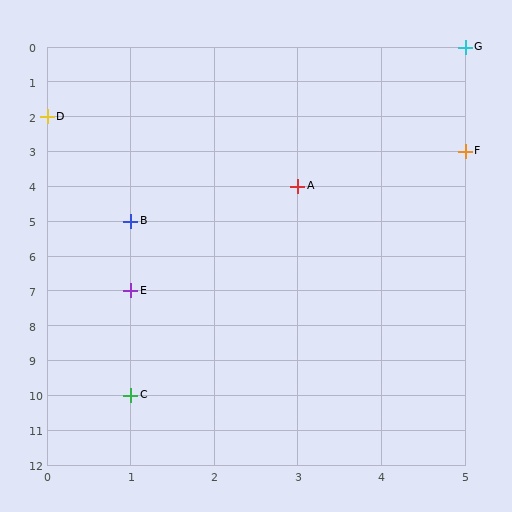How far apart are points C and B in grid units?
Points C and B are 5 rows apart.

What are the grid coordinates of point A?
Point A is at grid coordinates (3, 4).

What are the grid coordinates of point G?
Point G is at grid coordinates (5, 0).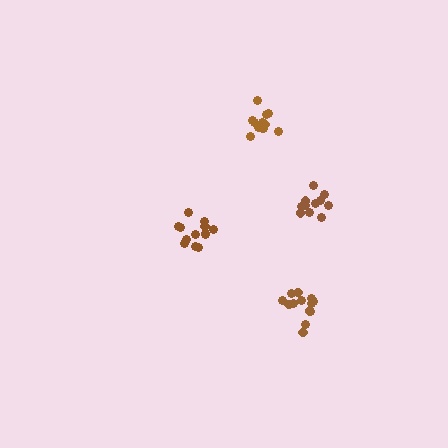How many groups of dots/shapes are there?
There are 4 groups.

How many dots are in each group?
Group 1: 13 dots, Group 2: 13 dots, Group 3: 11 dots, Group 4: 12 dots (49 total).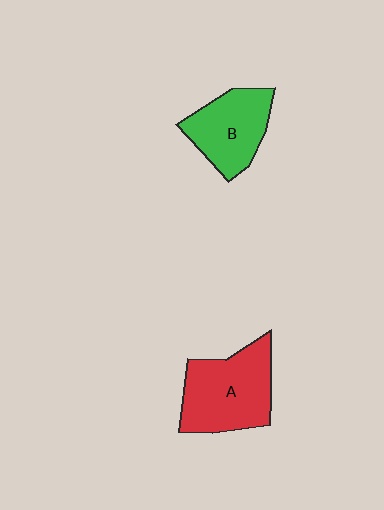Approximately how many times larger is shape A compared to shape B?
Approximately 1.3 times.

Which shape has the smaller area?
Shape B (green).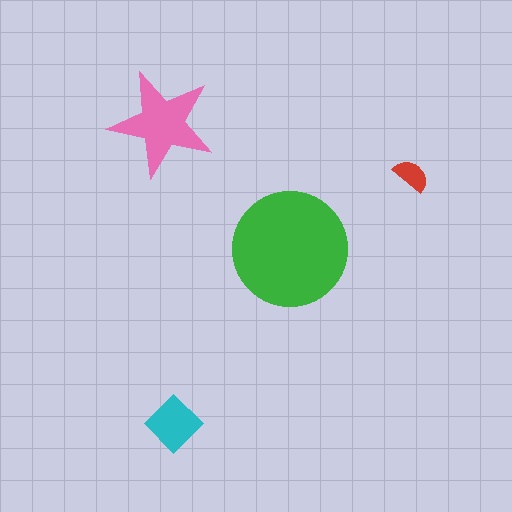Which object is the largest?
The green circle.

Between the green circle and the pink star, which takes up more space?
The green circle.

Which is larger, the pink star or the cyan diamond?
The pink star.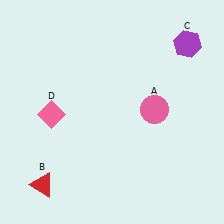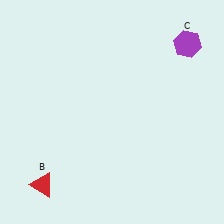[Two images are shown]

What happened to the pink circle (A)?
The pink circle (A) was removed in Image 2. It was in the top-right area of Image 1.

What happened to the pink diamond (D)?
The pink diamond (D) was removed in Image 2. It was in the bottom-left area of Image 1.